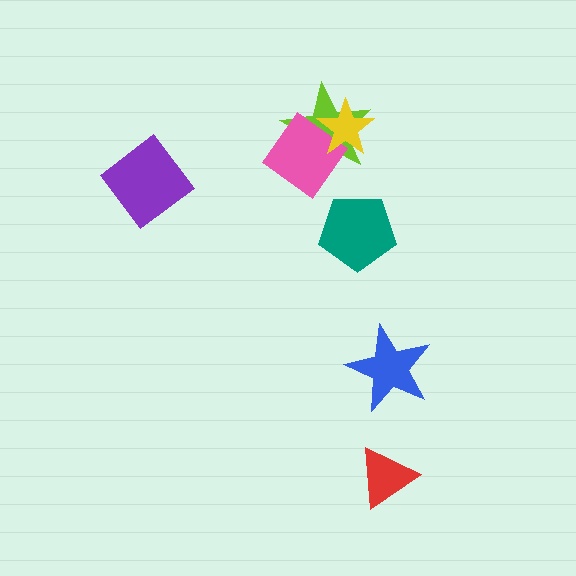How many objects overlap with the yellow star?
2 objects overlap with the yellow star.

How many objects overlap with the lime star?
2 objects overlap with the lime star.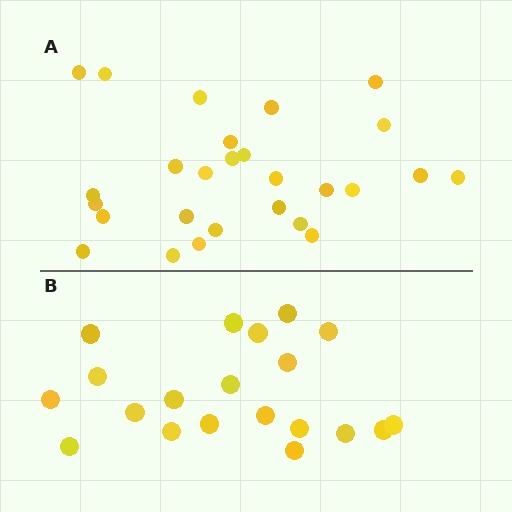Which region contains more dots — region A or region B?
Region A (the top region) has more dots.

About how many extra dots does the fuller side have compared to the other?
Region A has roughly 8 or so more dots than region B.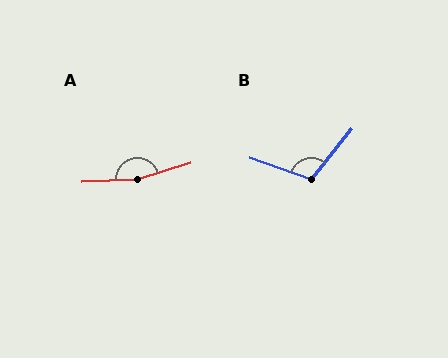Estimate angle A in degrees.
Approximately 165 degrees.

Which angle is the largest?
A, at approximately 165 degrees.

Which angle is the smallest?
B, at approximately 110 degrees.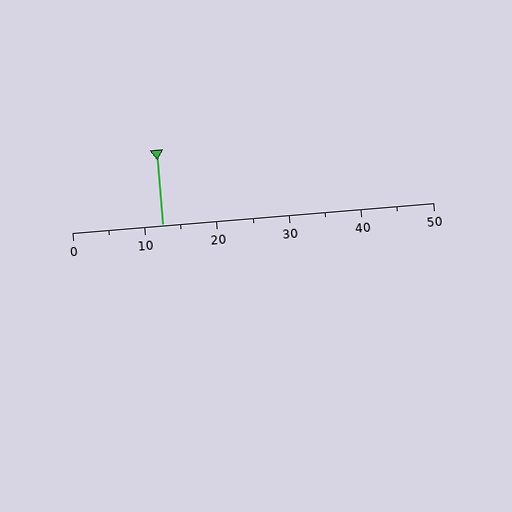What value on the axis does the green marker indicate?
The marker indicates approximately 12.5.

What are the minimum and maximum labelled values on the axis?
The axis runs from 0 to 50.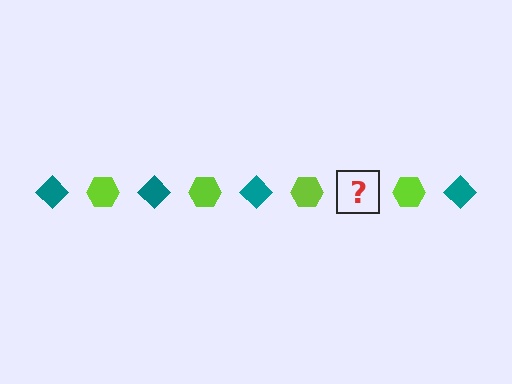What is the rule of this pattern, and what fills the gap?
The rule is that the pattern alternates between teal diamond and lime hexagon. The gap should be filled with a teal diamond.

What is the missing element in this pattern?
The missing element is a teal diamond.